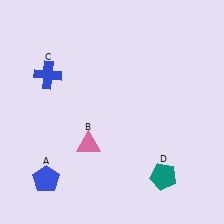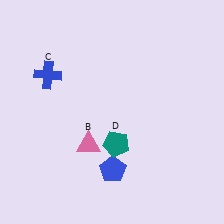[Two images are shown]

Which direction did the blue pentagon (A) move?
The blue pentagon (A) moved right.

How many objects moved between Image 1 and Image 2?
2 objects moved between the two images.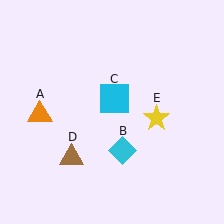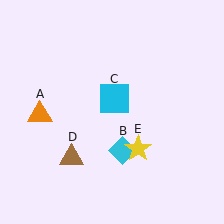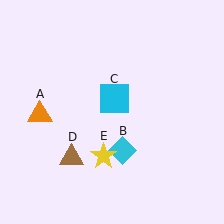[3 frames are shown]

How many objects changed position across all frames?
1 object changed position: yellow star (object E).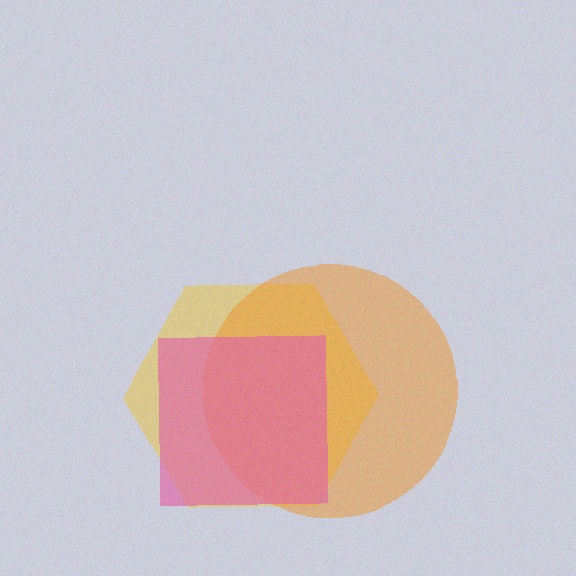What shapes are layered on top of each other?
The layered shapes are: a yellow hexagon, an orange circle, a pink square.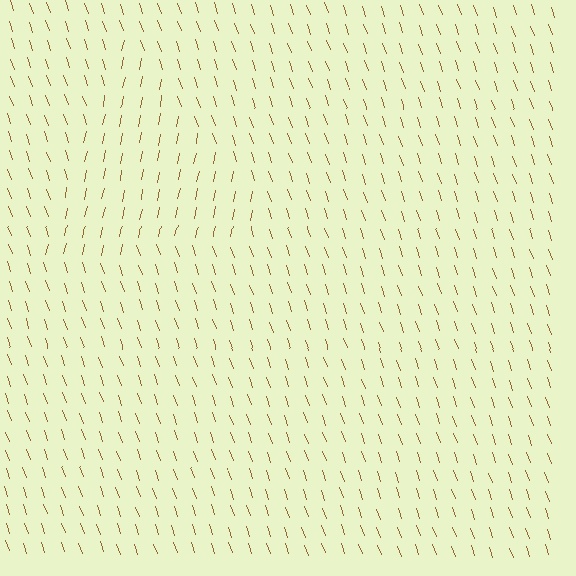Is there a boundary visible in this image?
Yes, there is a texture boundary formed by a change in line orientation.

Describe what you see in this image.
The image is filled with small brown line segments. A triangle region in the image has lines oriented differently from the surrounding lines, creating a visible texture boundary.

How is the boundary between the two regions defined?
The boundary is defined purely by a change in line orientation (approximately 31 degrees difference). All lines are the same color and thickness.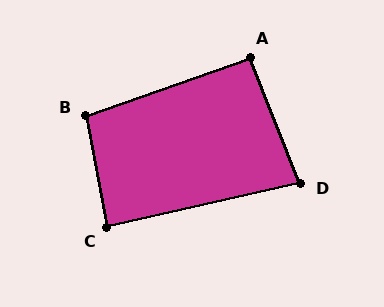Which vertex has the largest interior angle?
B, at approximately 99 degrees.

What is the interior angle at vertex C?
Approximately 88 degrees (approximately right).